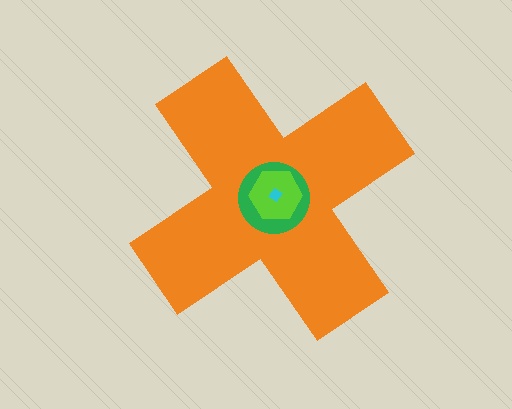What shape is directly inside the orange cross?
The green circle.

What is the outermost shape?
The orange cross.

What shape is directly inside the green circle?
The lime hexagon.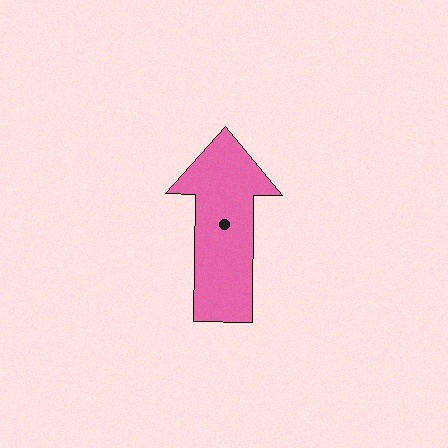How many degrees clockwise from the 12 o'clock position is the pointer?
Approximately 1 degrees.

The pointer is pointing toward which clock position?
Roughly 12 o'clock.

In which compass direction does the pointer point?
North.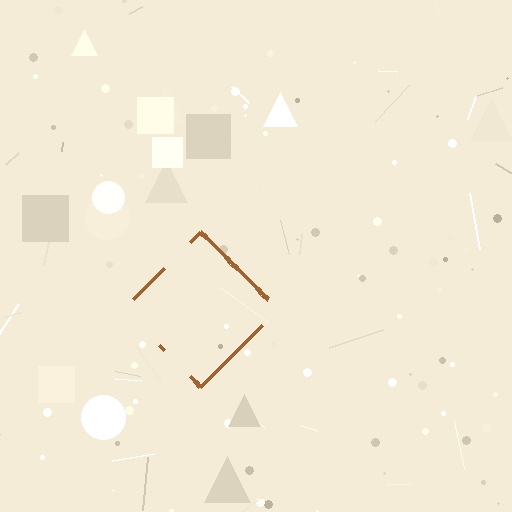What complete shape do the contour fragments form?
The contour fragments form a diamond.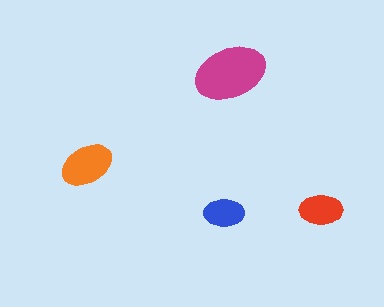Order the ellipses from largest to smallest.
the magenta one, the orange one, the red one, the blue one.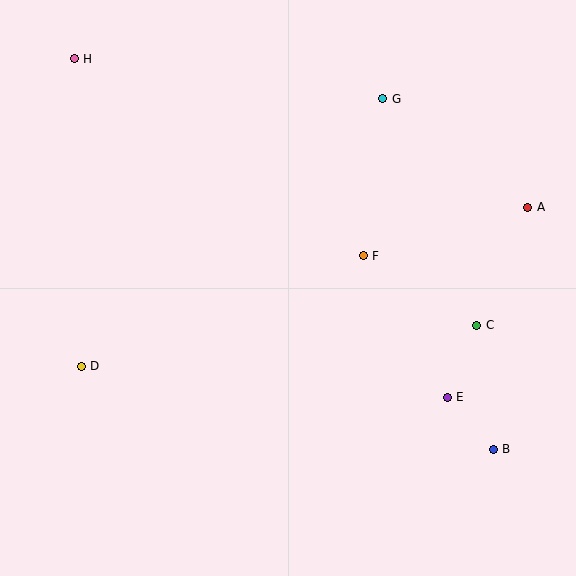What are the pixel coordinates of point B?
Point B is at (493, 449).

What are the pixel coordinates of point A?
Point A is at (528, 207).